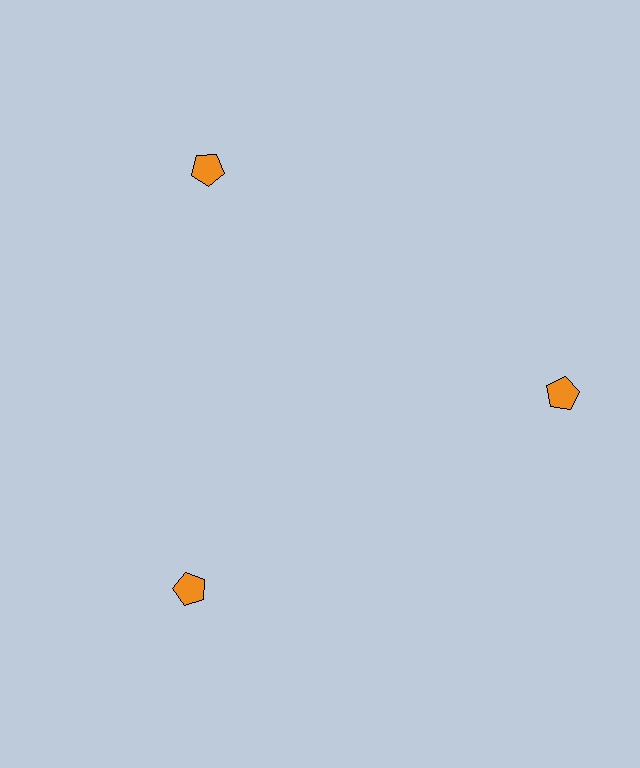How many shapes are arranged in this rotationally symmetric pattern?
There are 3 shapes, arranged in 3 groups of 1.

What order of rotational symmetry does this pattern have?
This pattern has 3-fold rotational symmetry.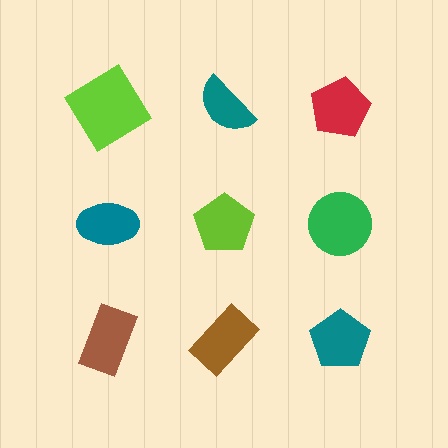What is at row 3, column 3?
A teal pentagon.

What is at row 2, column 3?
A green circle.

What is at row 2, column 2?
A lime pentagon.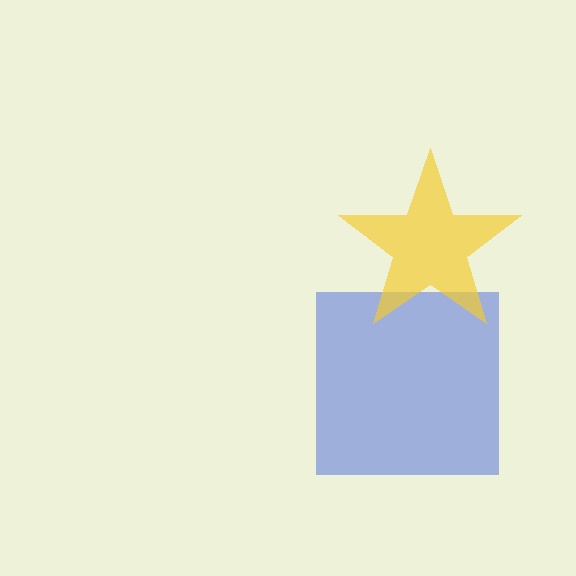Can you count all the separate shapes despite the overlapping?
Yes, there are 2 separate shapes.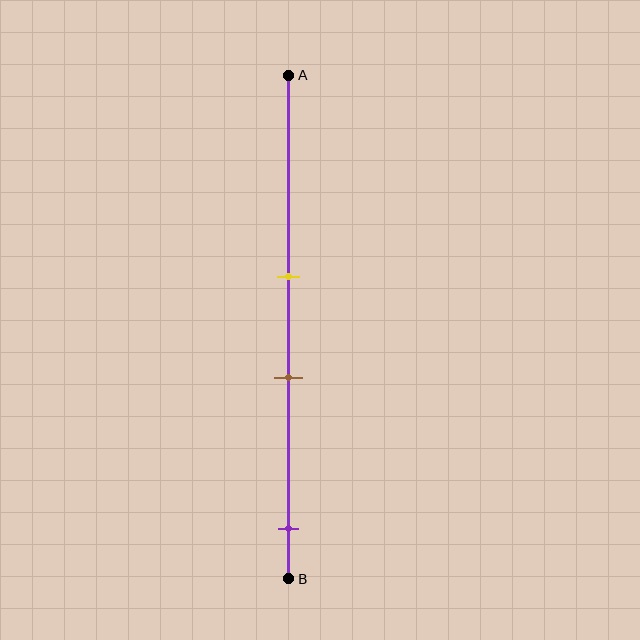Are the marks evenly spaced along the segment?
No, the marks are not evenly spaced.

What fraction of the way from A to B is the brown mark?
The brown mark is approximately 60% (0.6) of the way from A to B.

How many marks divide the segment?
There are 3 marks dividing the segment.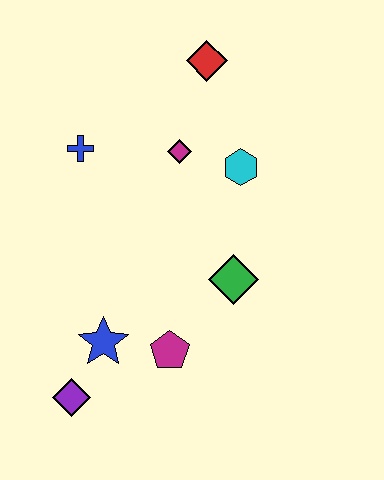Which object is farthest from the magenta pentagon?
The red diamond is farthest from the magenta pentagon.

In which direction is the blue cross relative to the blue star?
The blue cross is above the blue star.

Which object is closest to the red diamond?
The magenta diamond is closest to the red diamond.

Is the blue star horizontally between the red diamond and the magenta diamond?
No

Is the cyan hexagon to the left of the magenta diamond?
No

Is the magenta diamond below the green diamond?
No